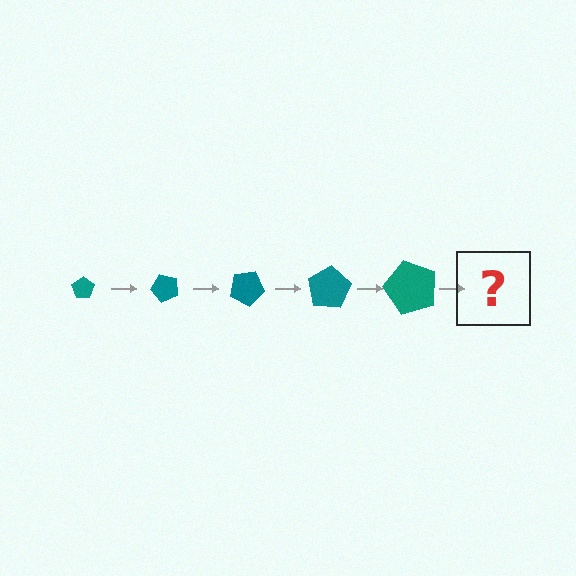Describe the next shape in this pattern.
It should be a pentagon, larger than the previous one and rotated 250 degrees from the start.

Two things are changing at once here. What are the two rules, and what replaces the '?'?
The two rules are that the pentagon grows larger each step and it rotates 50 degrees each step. The '?' should be a pentagon, larger than the previous one and rotated 250 degrees from the start.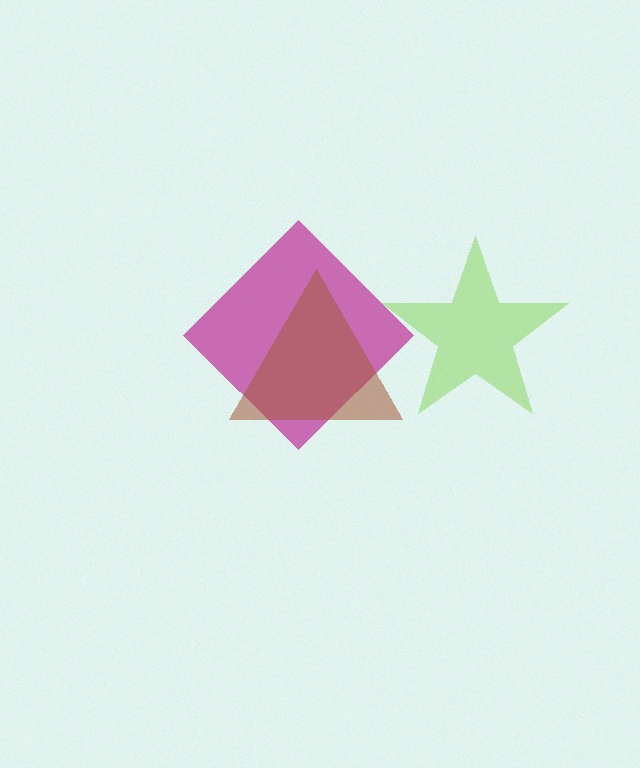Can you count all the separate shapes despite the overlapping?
Yes, there are 3 separate shapes.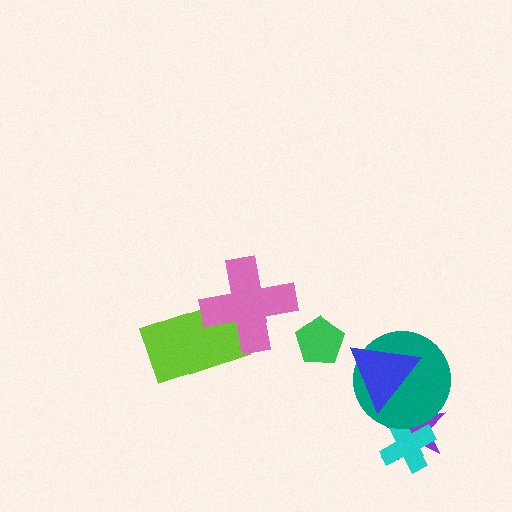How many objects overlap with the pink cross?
1 object overlaps with the pink cross.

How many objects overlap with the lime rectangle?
1 object overlaps with the lime rectangle.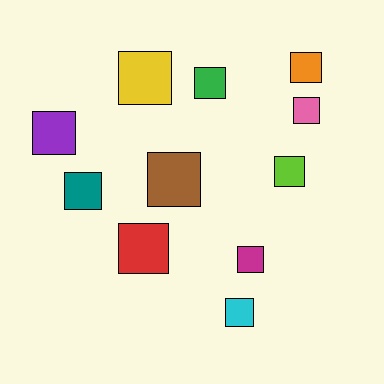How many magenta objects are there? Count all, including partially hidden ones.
There is 1 magenta object.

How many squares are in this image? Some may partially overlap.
There are 11 squares.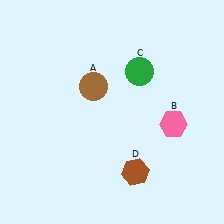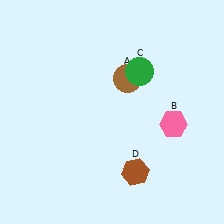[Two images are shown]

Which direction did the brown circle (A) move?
The brown circle (A) moved right.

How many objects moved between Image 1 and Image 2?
1 object moved between the two images.